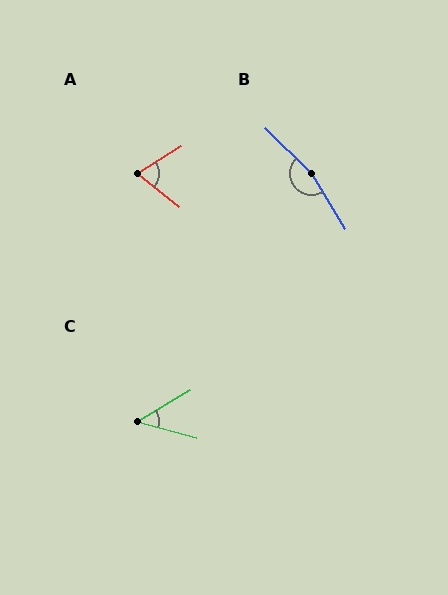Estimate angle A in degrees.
Approximately 71 degrees.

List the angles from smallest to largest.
C (46°), A (71°), B (166°).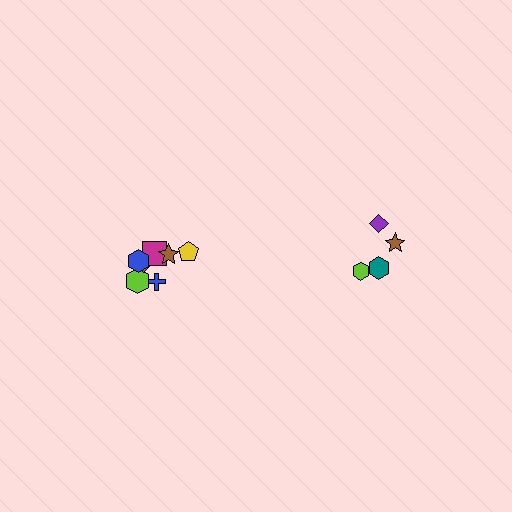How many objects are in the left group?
There are 7 objects.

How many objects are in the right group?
There are 4 objects.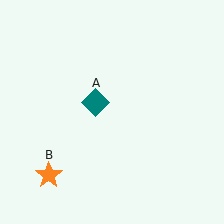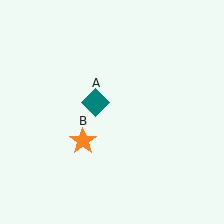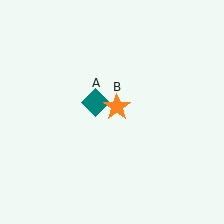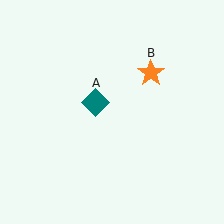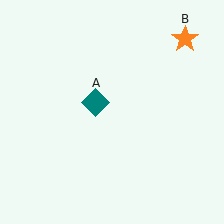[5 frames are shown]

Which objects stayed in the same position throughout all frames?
Teal diamond (object A) remained stationary.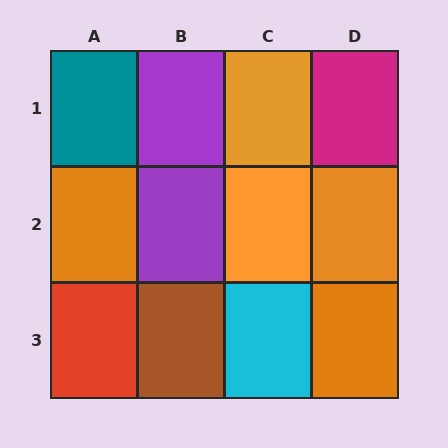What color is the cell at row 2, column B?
Purple.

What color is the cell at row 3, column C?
Cyan.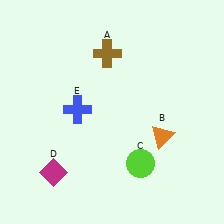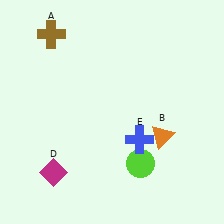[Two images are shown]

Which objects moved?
The objects that moved are: the brown cross (A), the blue cross (E).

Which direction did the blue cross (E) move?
The blue cross (E) moved right.